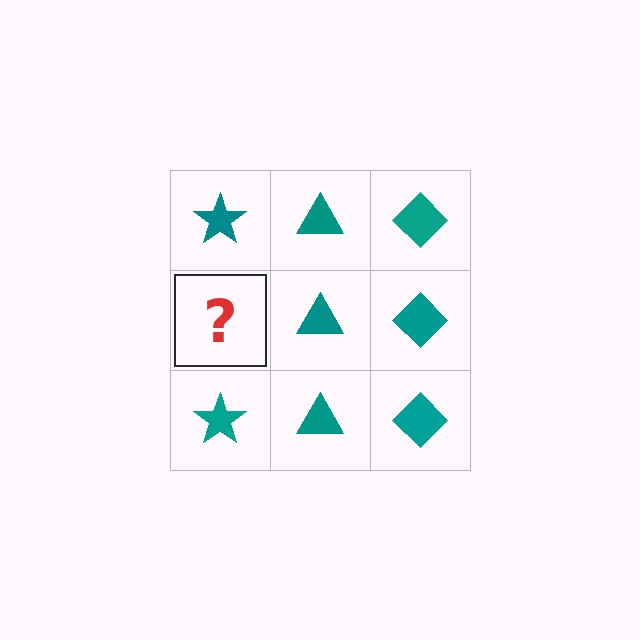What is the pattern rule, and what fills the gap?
The rule is that each column has a consistent shape. The gap should be filled with a teal star.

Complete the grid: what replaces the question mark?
The question mark should be replaced with a teal star.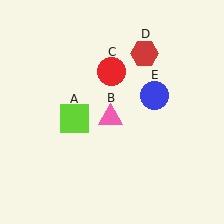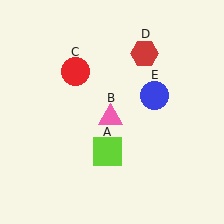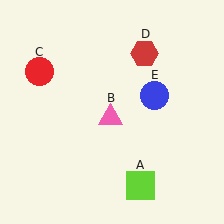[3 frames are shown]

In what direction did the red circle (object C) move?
The red circle (object C) moved left.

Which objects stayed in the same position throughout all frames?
Pink triangle (object B) and red hexagon (object D) and blue circle (object E) remained stationary.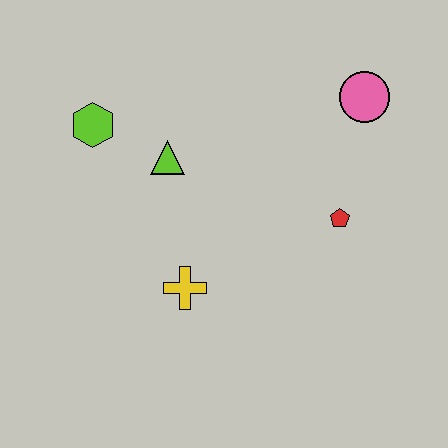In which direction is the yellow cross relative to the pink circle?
The yellow cross is below the pink circle.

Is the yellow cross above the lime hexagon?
No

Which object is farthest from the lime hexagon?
The pink circle is farthest from the lime hexagon.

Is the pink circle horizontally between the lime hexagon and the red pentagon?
No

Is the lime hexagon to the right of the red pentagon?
No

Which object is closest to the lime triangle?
The lime hexagon is closest to the lime triangle.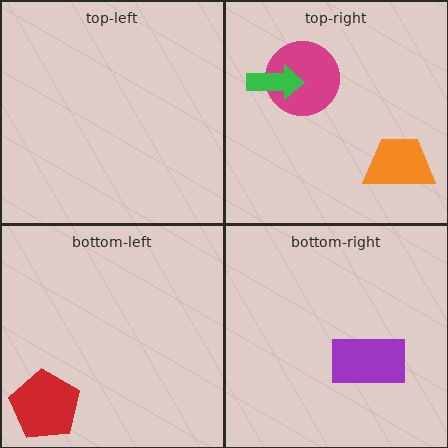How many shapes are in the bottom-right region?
1.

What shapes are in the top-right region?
The magenta circle, the orange trapezoid, the green arrow.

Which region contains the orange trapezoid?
The top-right region.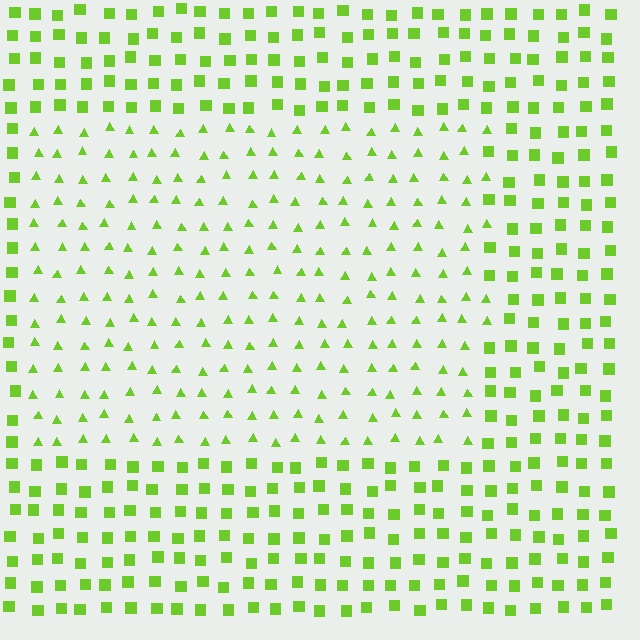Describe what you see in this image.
The image is filled with small lime elements arranged in a uniform grid. A rectangle-shaped region contains triangles, while the surrounding area contains squares. The boundary is defined purely by the change in element shape.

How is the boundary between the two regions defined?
The boundary is defined by a change in element shape: triangles inside vs. squares outside. All elements share the same color and spacing.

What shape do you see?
I see a rectangle.